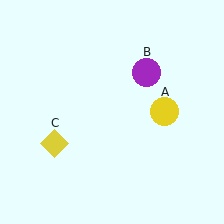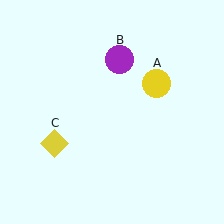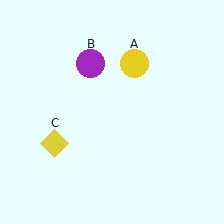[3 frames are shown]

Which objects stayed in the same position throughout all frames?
Yellow diamond (object C) remained stationary.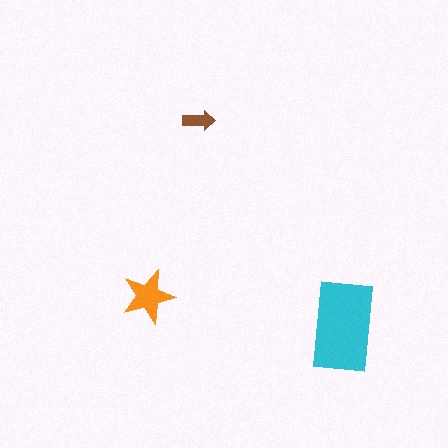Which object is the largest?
The cyan rectangle.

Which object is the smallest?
The brown arrow.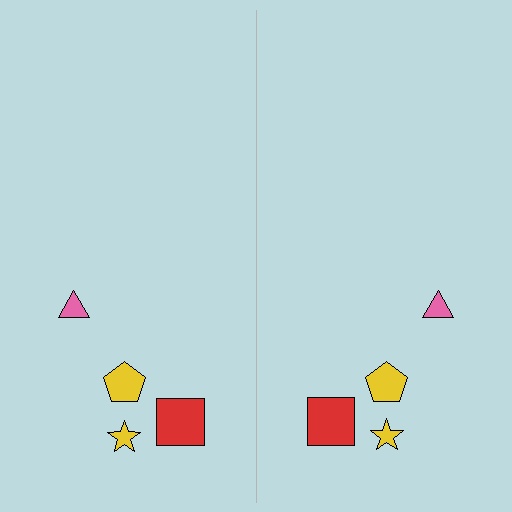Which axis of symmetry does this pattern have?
The pattern has a vertical axis of symmetry running through the center of the image.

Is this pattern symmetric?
Yes, this pattern has bilateral (reflection) symmetry.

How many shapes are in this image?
There are 8 shapes in this image.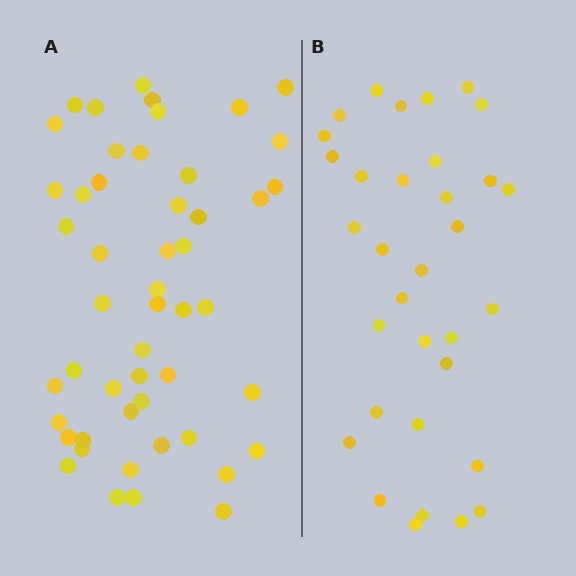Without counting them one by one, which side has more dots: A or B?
Region A (the left region) has more dots.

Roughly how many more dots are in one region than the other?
Region A has approximately 15 more dots than region B.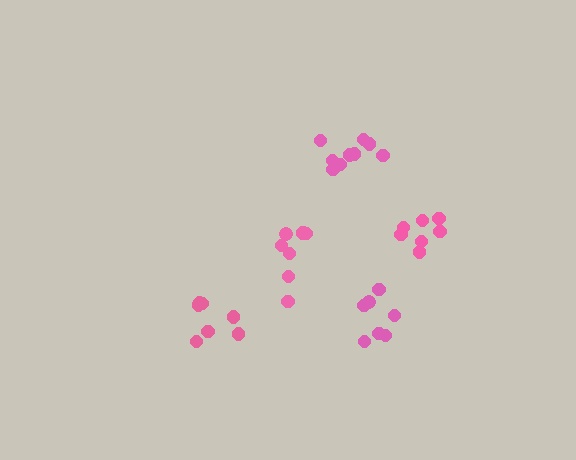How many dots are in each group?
Group 1: 7 dots, Group 2: 7 dots, Group 3: 7 dots, Group 4: 8 dots, Group 5: 9 dots (38 total).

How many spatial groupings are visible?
There are 5 spatial groupings.